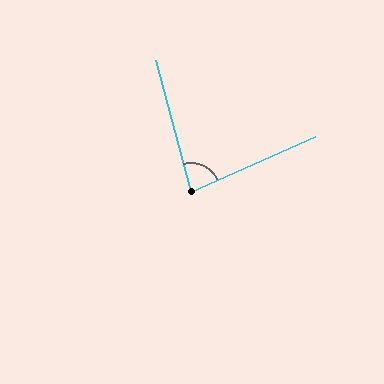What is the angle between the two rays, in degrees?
Approximately 81 degrees.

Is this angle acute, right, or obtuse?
It is acute.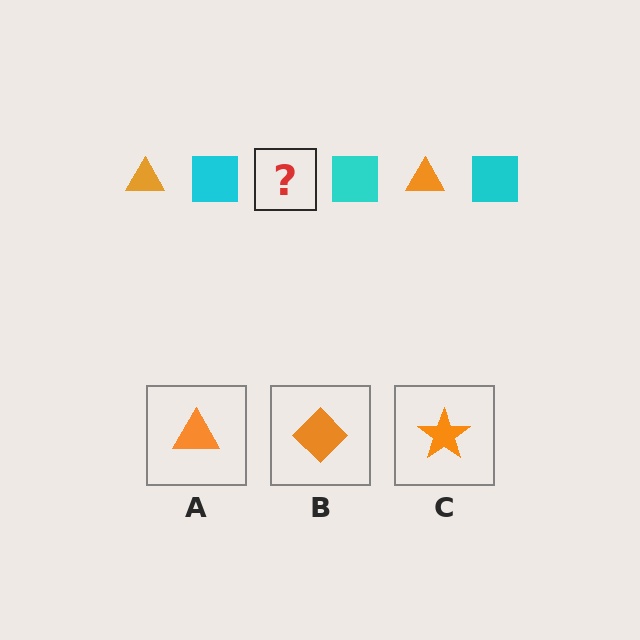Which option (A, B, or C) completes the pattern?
A.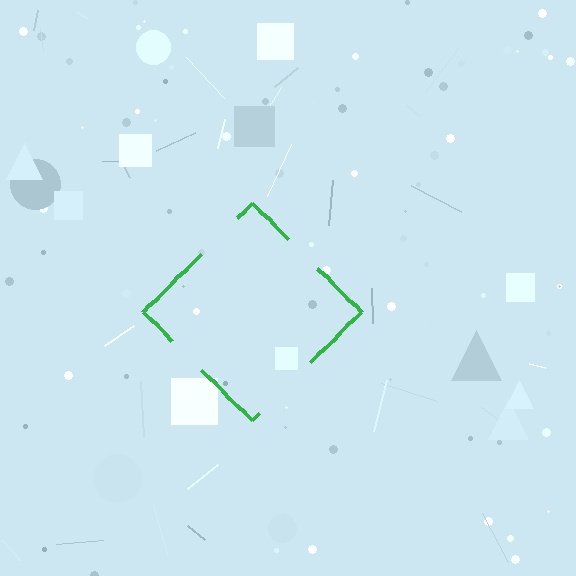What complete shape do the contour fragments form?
The contour fragments form a diamond.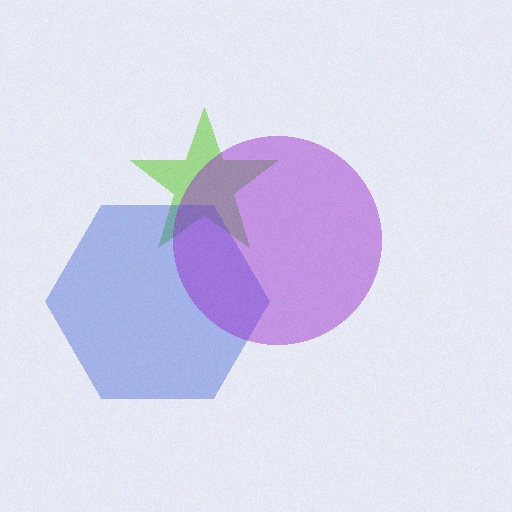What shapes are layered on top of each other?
The layered shapes are: a lime star, a blue hexagon, a purple circle.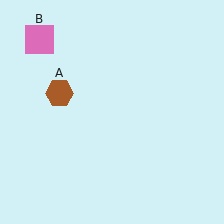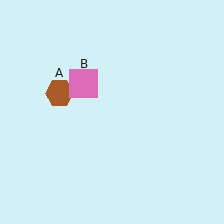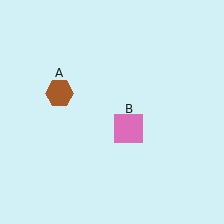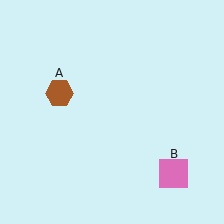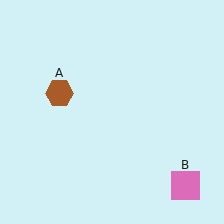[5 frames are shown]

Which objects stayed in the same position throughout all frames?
Brown hexagon (object A) remained stationary.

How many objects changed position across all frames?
1 object changed position: pink square (object B).